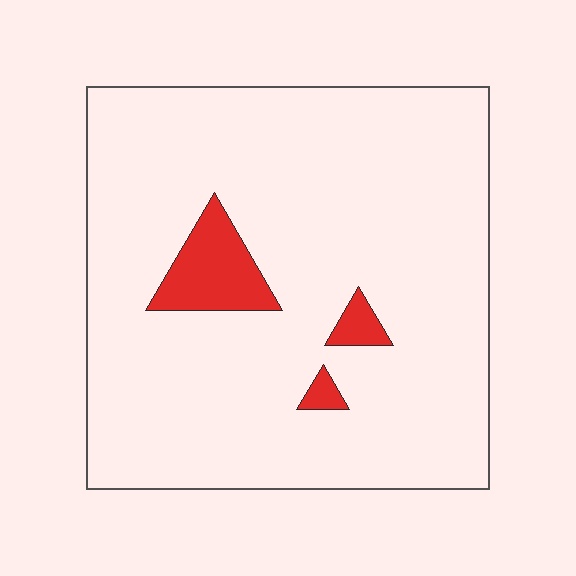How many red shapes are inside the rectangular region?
3.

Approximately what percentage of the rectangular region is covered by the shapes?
Approximately 5%.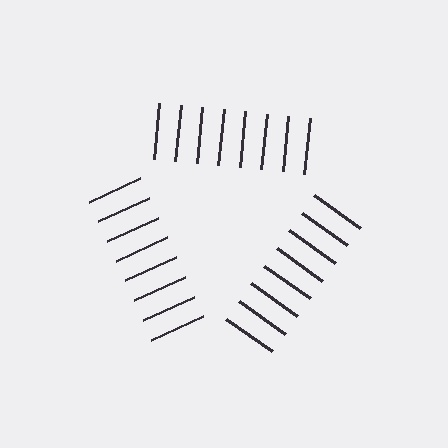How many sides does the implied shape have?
3 sides — the line-ends trace a triangle.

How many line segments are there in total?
24 — 8 along each of the 3 edges.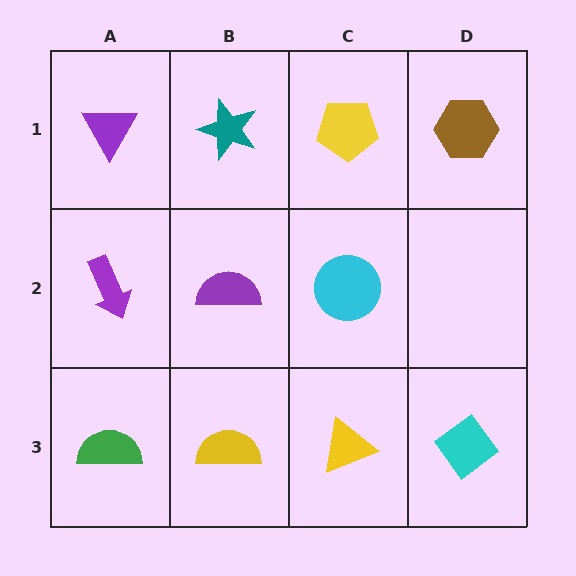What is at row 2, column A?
A purple arrow.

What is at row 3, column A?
A green semicircle.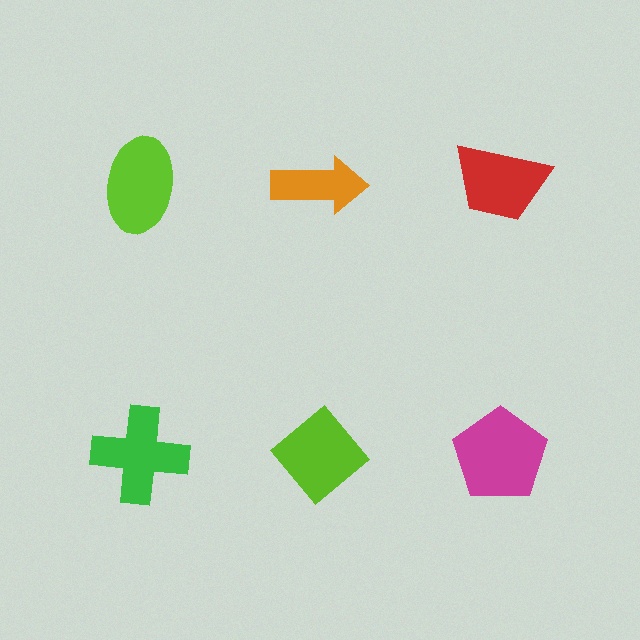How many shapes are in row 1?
3 shapes.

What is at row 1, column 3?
A red trapezoid.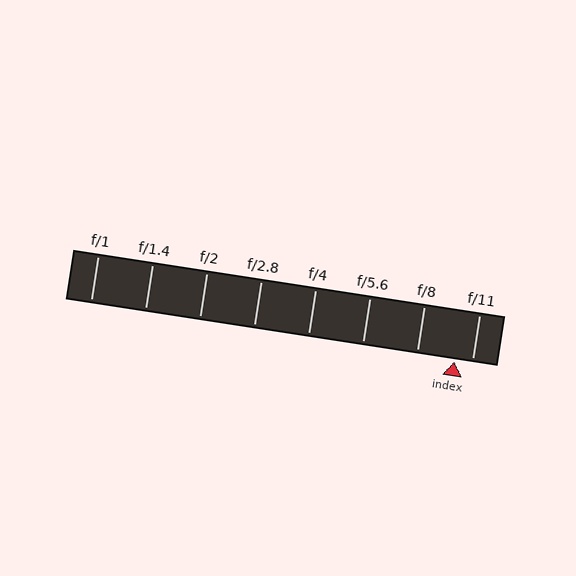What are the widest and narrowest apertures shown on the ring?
The widest aperture shown is f/1 and the narrowest is f/11.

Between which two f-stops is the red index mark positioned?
The index mark is between f/8 and f/11.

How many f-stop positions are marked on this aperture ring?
There are 8 f-stop positions marked.